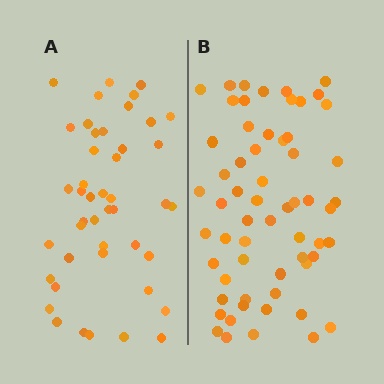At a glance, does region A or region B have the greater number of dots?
Region B (the right region) has more dots.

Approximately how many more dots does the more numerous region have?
Region B has approximately 15 more dots than region A.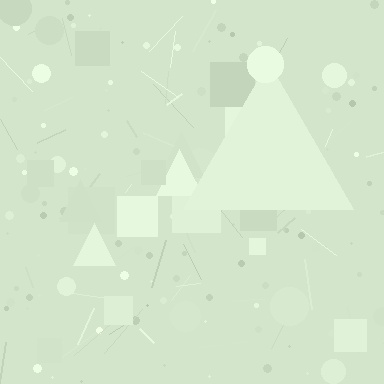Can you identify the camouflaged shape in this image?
The camouflaged shape is a triangle.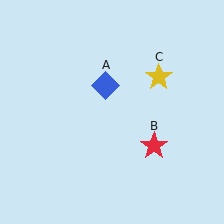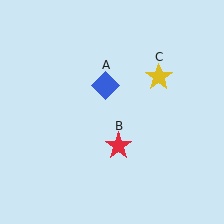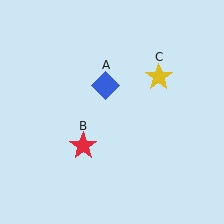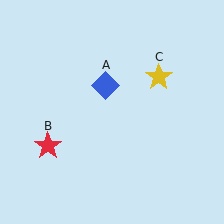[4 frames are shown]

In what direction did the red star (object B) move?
The red star (object B) moved left.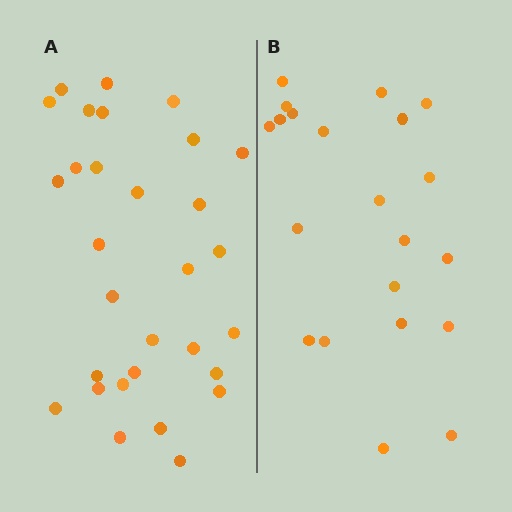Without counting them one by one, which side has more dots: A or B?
Region A (the left region) has more dots.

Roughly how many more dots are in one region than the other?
Region A has roughly 8 or so more dots than region B.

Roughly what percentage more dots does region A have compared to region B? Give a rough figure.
About 45% more.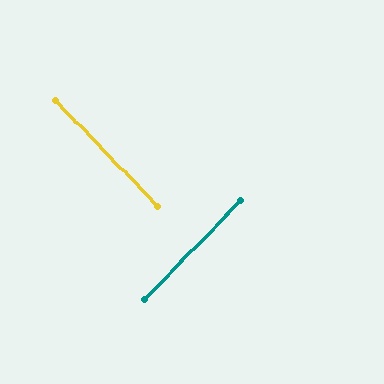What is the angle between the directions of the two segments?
Approximately 88 degrees.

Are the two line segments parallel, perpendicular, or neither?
Perpendicular — they meet at approximately 88°.